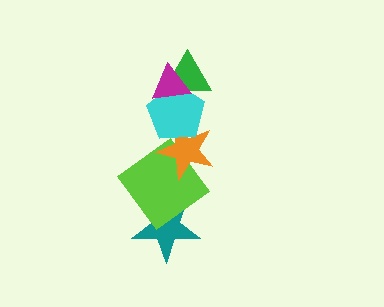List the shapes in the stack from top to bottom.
From top to bottom: the magenta triangle, the green triangle, the cyan pentagon, the orange star, the lime diamond, the teal star.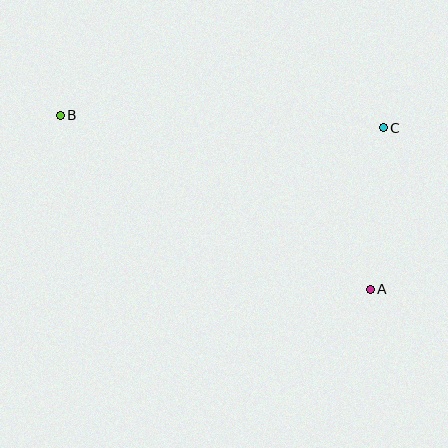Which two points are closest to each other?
Points A and C are closest to each other.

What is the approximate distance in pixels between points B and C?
The distance between B and C is approximately 323 pixels.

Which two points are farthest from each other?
Points A and B are farthest from each other.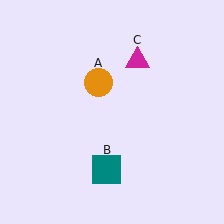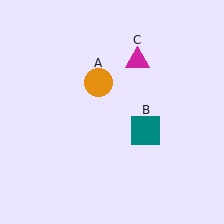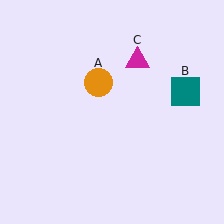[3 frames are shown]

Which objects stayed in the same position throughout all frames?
Orange circle (object A) and magenta triangle (object C) remained stationary.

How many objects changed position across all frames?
1 object changed position: teal square (object B).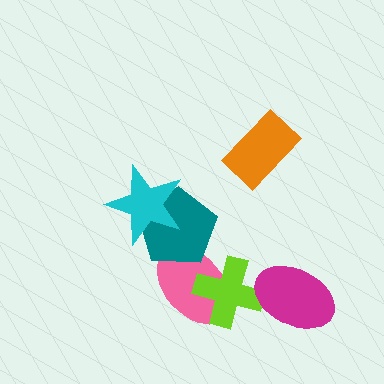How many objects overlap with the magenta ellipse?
1 object overlaps with the magenta ellipse.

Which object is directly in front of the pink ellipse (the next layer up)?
The lime cross is directly in front of the pink ellipse.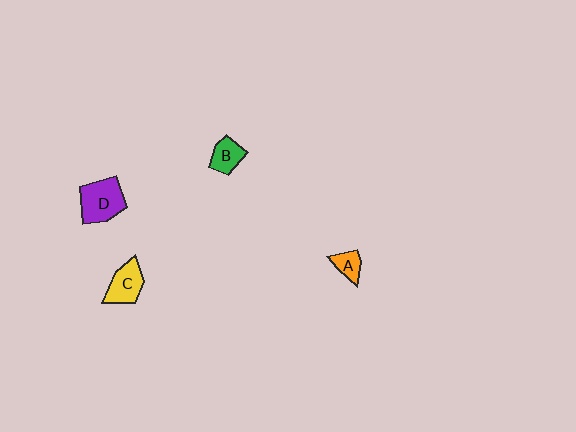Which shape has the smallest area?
Shape A (orange).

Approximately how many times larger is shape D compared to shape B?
Approximately 1.8 times.